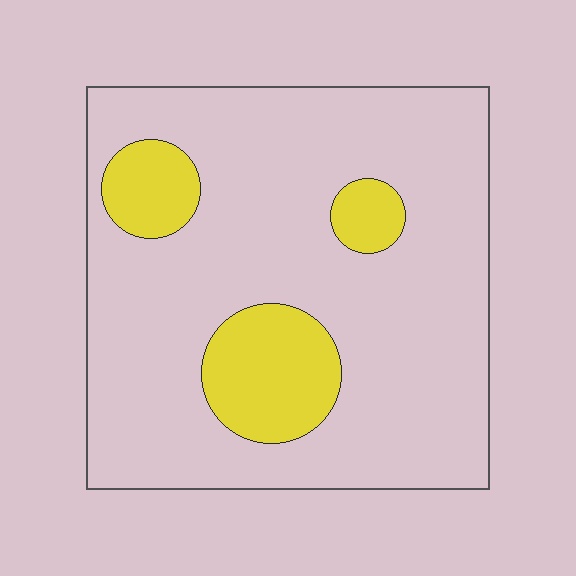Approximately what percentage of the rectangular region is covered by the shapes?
Approximately 15%.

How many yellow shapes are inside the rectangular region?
3.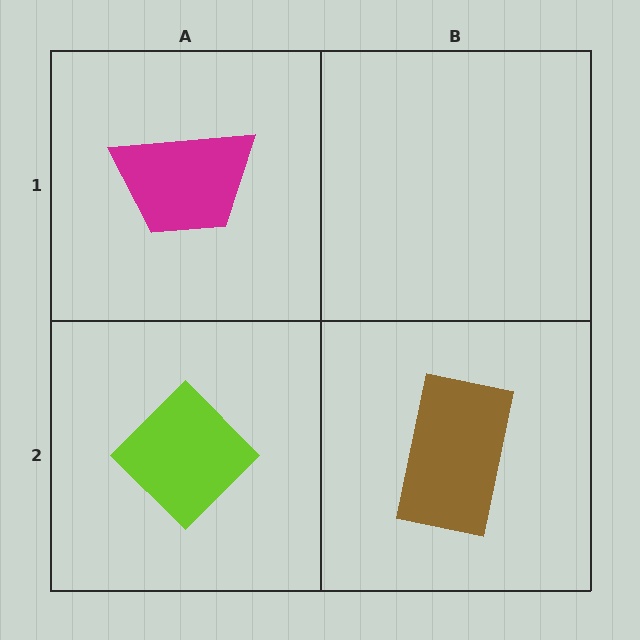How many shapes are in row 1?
1 shape.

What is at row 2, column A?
A lime diamond.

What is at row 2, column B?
A brown rectangle.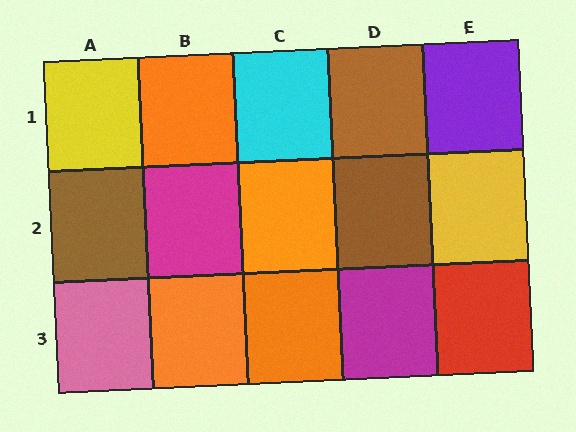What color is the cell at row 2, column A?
Brown.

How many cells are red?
1 cell is red.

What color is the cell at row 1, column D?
Brown.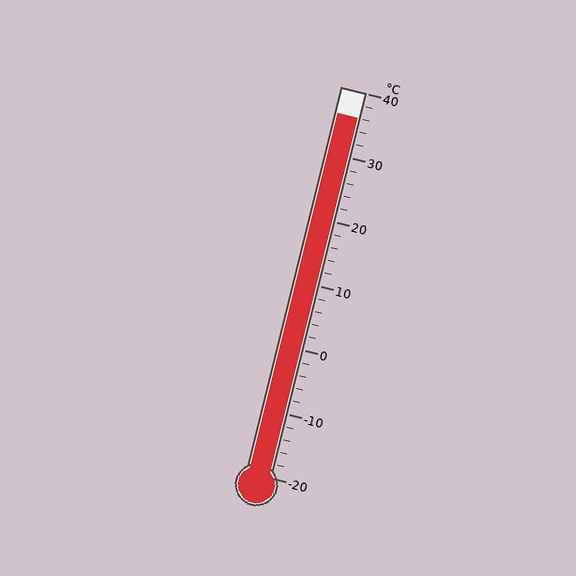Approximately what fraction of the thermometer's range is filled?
The thermometer is filled to approximately 95% of its range.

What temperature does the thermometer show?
The thermometer shows approximately 36°C.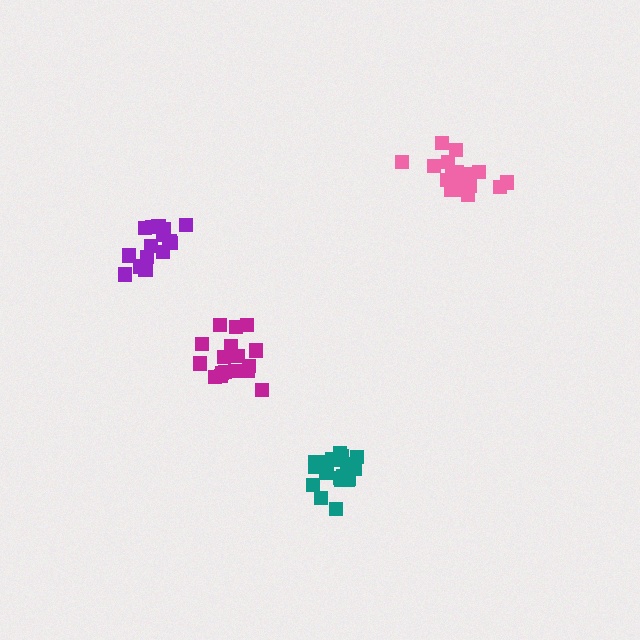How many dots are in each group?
Group 1: 17 dots, Group 2: 19 dots, Group 3: 20 dots, Group 4: 16 dots (72 total).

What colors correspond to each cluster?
The clusters are colored: magenta, pink, teal, purple.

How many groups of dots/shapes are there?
There are 4 groups.